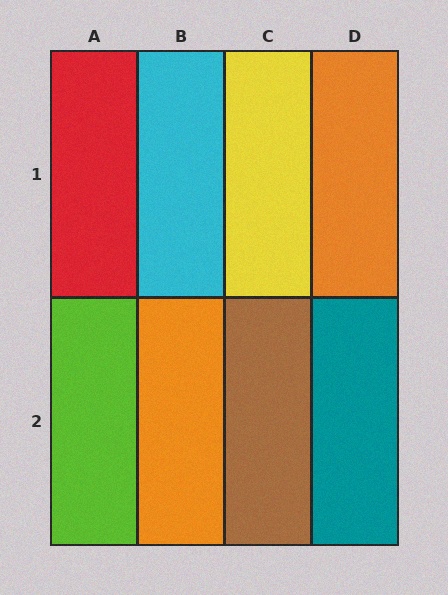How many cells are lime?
1 cell is lime.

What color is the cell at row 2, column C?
Brown.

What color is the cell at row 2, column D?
Teal.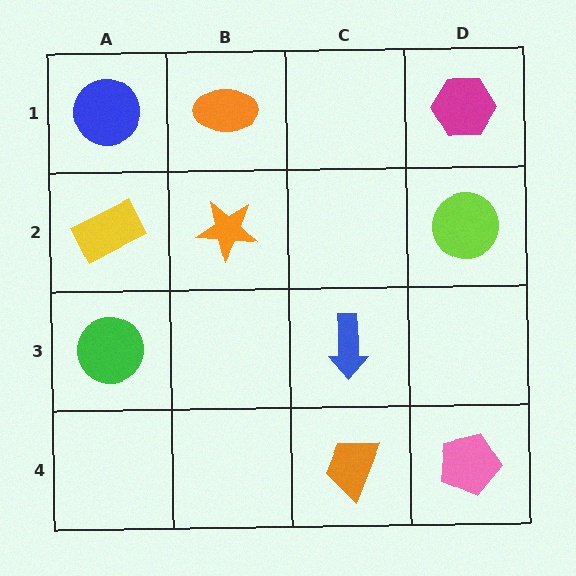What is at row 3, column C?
A blue arrow.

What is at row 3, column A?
A green circle.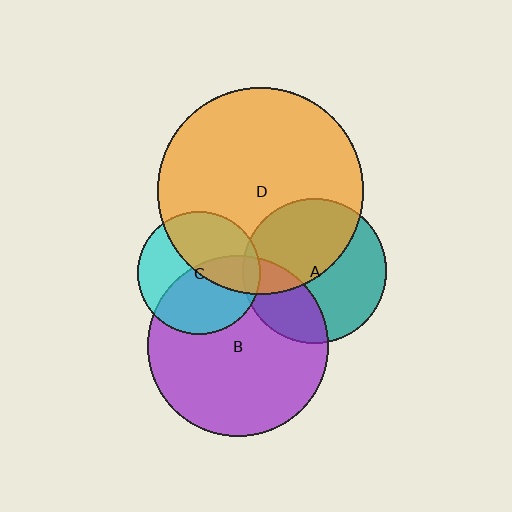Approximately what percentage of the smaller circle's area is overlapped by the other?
Approximately 50%.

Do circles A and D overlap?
Yes.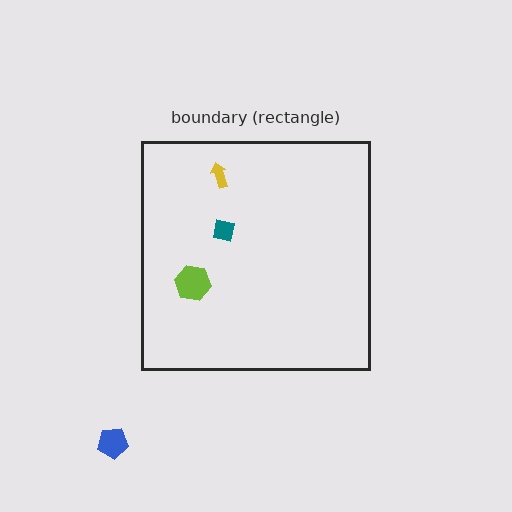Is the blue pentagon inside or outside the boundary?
Outside.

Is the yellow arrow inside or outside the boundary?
Inside.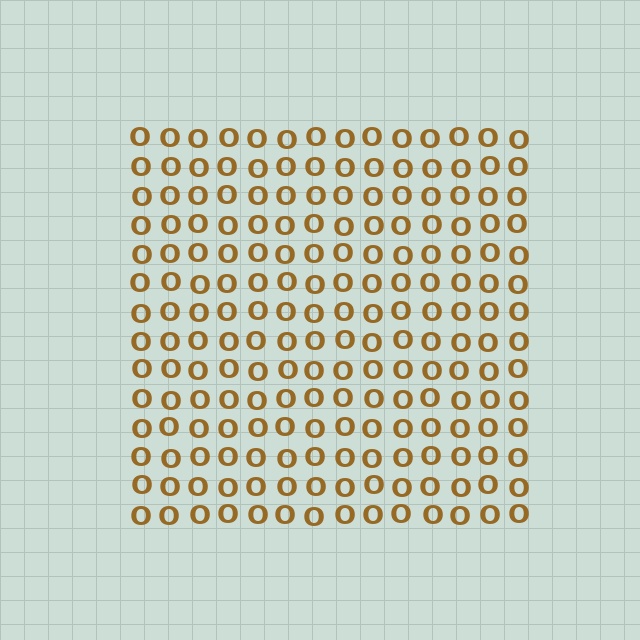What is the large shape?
The large shape is a square.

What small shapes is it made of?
It is made of small letter O's.